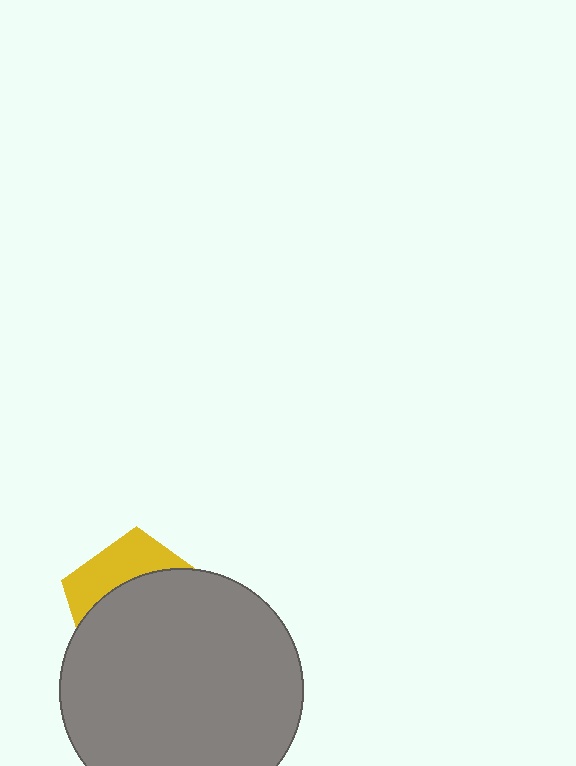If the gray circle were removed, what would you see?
You would see the complete yellow pentagon.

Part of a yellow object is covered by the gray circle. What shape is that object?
It is a pentagon.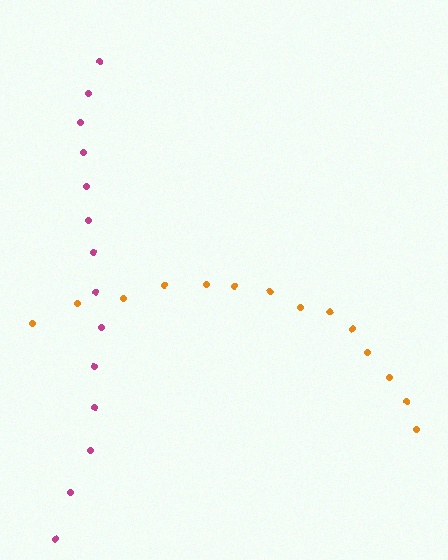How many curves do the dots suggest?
There are 2 distinct paths.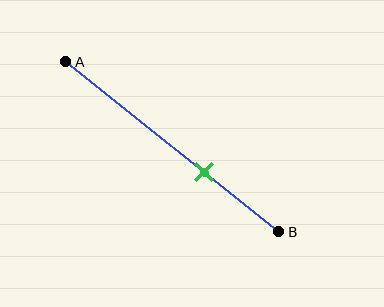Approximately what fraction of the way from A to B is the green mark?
The green mark is approximately 65% of the way from A to B.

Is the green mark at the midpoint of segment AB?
No, the mark is at about 65% from A, not at the 50% midpoint.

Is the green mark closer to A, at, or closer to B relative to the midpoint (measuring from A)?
The green mark is closer to point B than the midpoint of segment AB.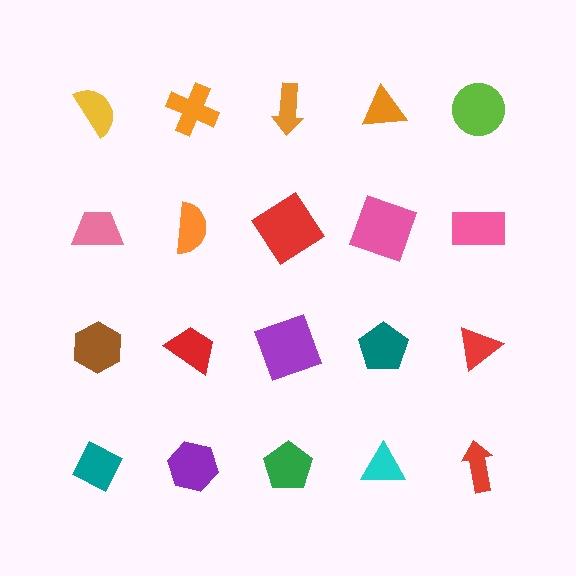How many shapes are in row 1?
5 shapes.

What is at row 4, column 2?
A purple hexagon.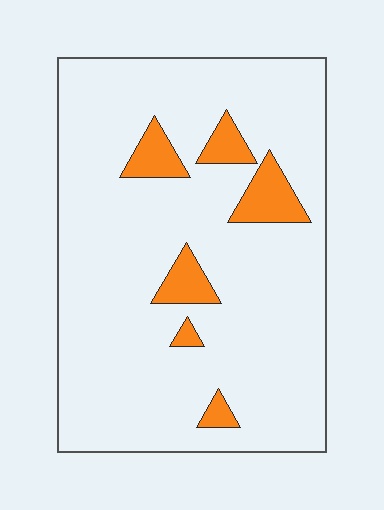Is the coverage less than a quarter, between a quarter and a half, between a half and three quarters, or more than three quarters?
Less than a quarter.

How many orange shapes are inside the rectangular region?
6.